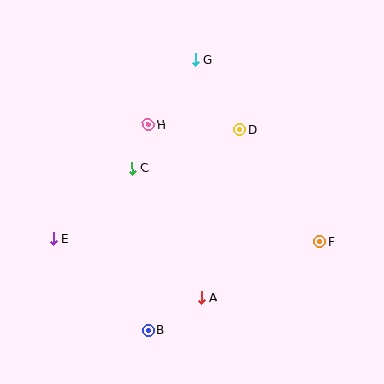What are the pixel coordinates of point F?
Point F is at (320, 242).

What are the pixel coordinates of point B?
Point B is at (148, 330).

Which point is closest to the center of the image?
Point C at (132, 169) is closest to the center.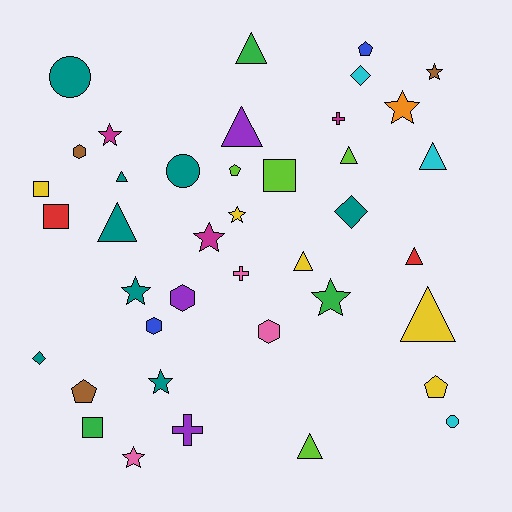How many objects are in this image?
There are 40 objects.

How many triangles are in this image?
There are 10 triangles.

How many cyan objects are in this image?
There are 3 cyan objects.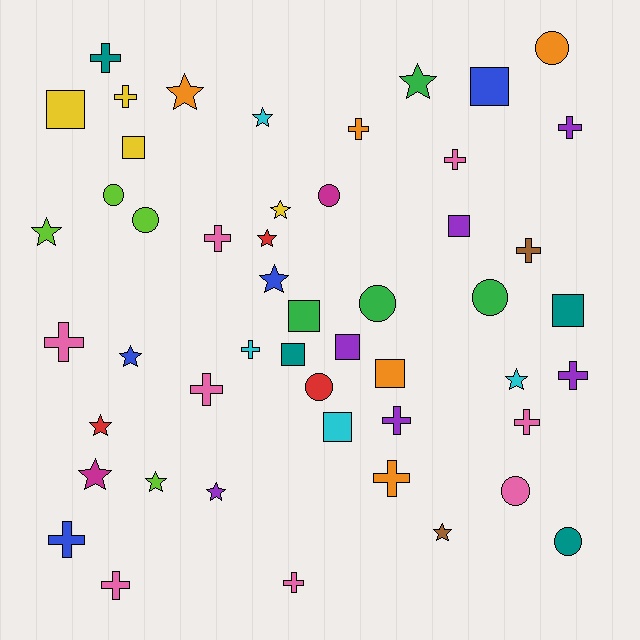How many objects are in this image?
There are 50 objects.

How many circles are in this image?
There are 9 circles.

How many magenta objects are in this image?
There are 2 magenta objects.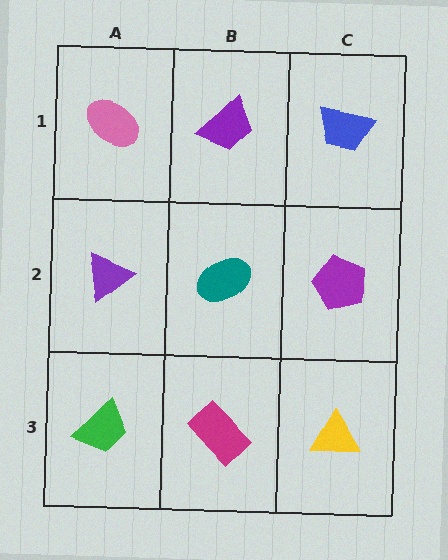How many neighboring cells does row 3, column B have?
3.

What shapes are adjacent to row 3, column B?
A teal ellipse (row 2, column B), a green trapezoid (row 3, column A), a yellow triangle (row 3, column C).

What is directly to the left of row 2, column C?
A teal ellipse.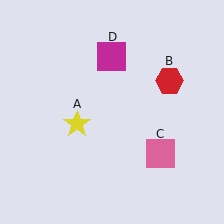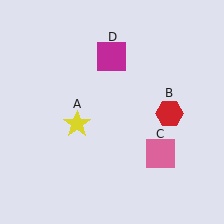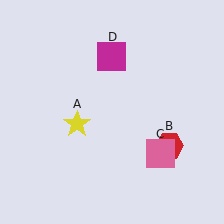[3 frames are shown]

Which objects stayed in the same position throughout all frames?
Yellow star (object A) and pink square (object C) and magenta square (object D) remained stationary.